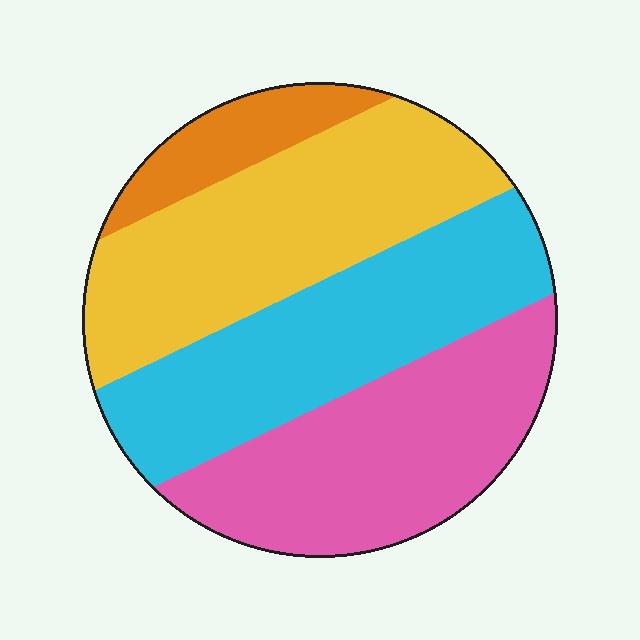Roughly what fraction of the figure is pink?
Pink covers roughly 30% of the figure.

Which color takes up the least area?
Orange, at roughly 10%.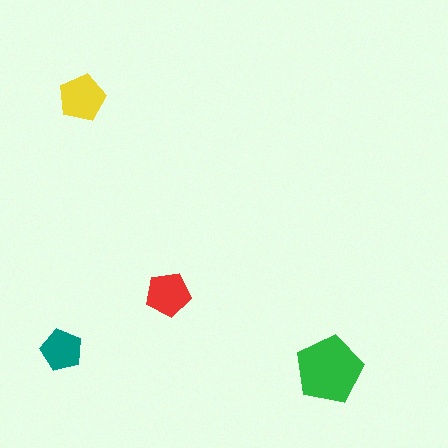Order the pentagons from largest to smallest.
the green one, the yellow one, the red one, the teal one.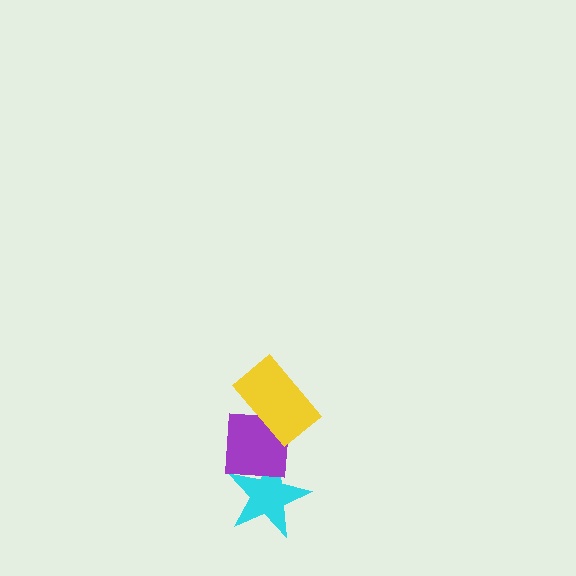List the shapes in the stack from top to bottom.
From top to bottom: the yellow rectangle, the purple square, the cyan star.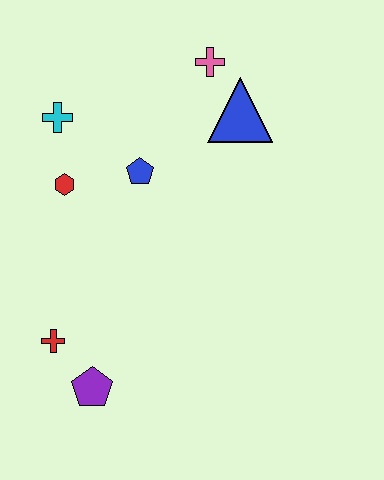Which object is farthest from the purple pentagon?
The pink cross is farthest from the purple pentagon.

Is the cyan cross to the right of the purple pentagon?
No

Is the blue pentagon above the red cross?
Yes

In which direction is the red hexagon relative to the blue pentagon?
The red hexagon is to the left of the blue pentagon.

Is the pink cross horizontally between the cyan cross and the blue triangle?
Yes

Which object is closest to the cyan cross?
The red hexagon is closest to the cyan cross.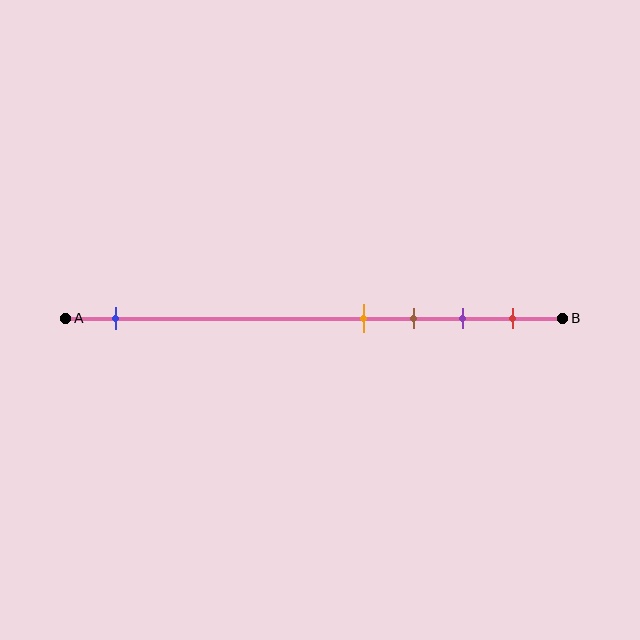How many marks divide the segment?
There are 5 marks dividing the segment.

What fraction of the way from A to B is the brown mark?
The brown mark is approximately 70% (0.7) of the way from A to B.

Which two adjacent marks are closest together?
The orange and brown marks are the closest adjacent pair.